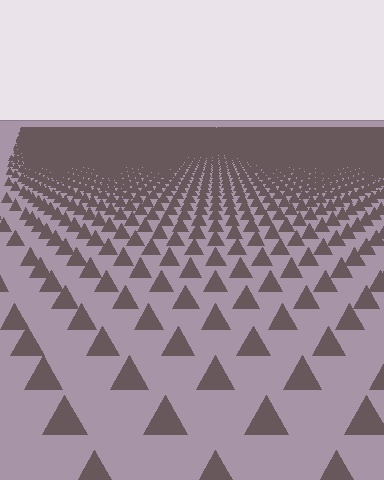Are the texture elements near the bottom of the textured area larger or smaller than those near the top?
Larger. Near the bottom, elements are closer to the viewer and appear at a bigger on-screen size.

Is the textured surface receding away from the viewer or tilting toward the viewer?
The surface is receding away from the viewer. Texture elements get smaller and denser toward the top.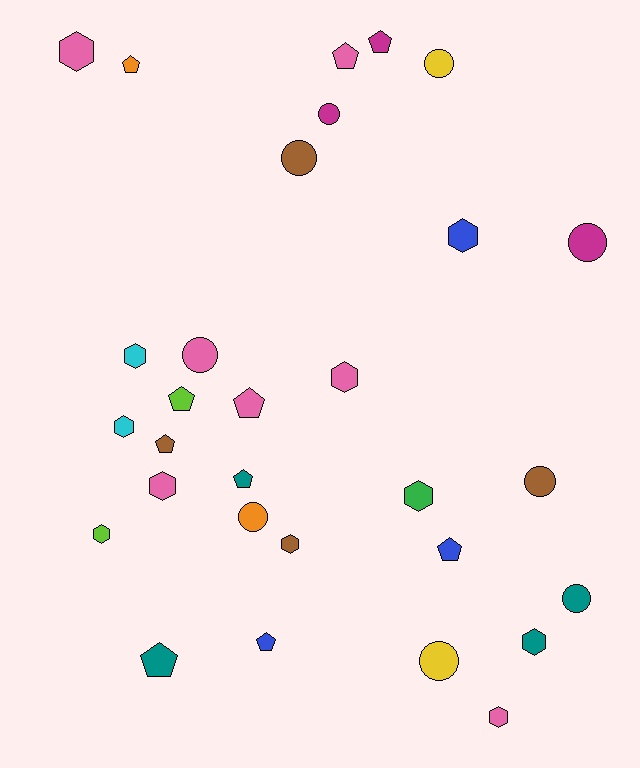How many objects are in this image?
There are 30 objects.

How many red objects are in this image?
There are no red objects.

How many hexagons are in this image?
There are 11 hexagons.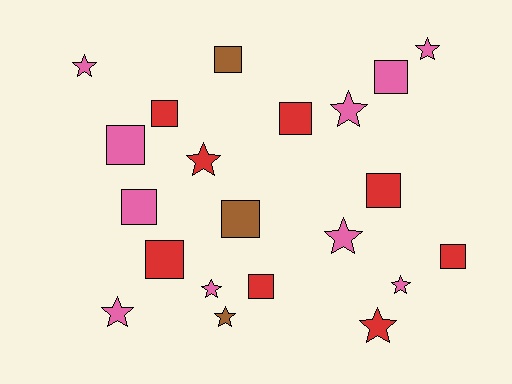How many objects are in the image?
There are 21 objects.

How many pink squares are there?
There are 3 pink squares.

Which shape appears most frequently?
Square, with 11 objects.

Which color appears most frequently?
Pink, with 10 objects.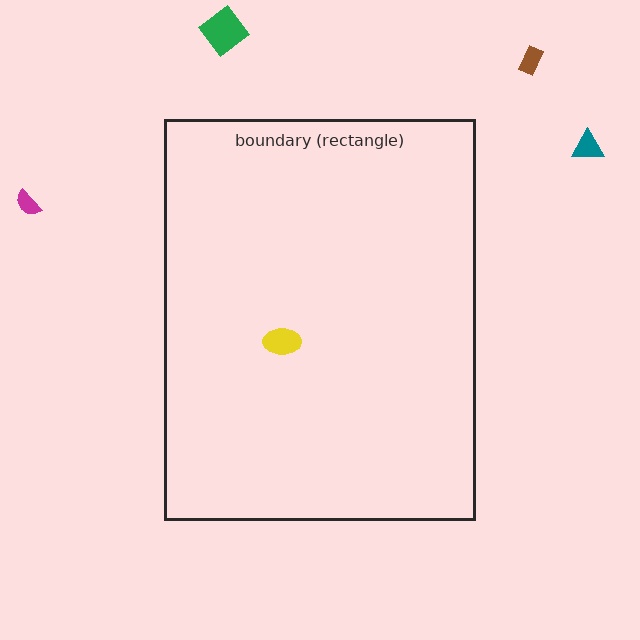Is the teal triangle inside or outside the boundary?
Outside.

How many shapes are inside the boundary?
1 inside, 4 outside.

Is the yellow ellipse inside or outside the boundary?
Inside.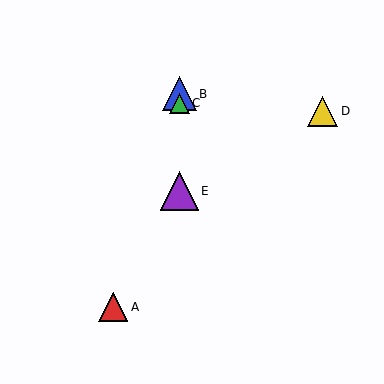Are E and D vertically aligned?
No, E is at x≈179 and D is at x≈323.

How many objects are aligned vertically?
3 objects (B, C, E) are aligned vertically.